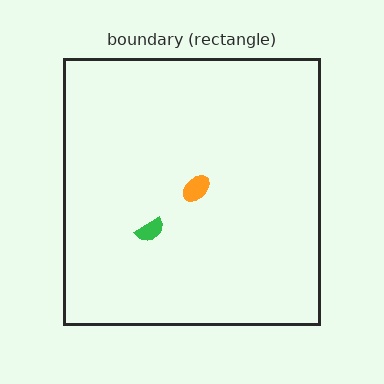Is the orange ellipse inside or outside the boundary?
Inside.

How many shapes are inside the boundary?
2 inside, 0 outside.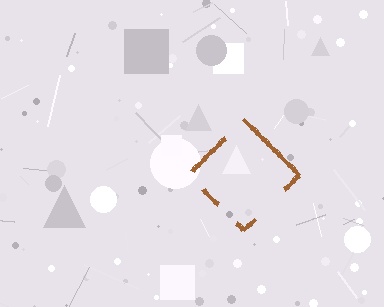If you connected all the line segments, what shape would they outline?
They would outline a diamond.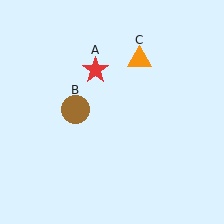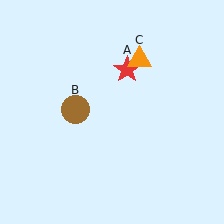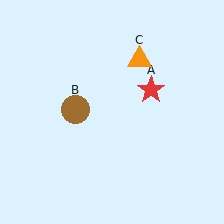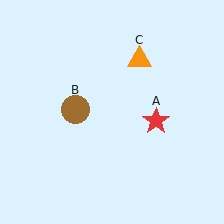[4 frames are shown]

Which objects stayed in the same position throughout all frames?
Brown circle (object B) and orange triangle (object C) remained stationary.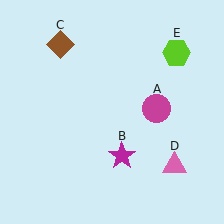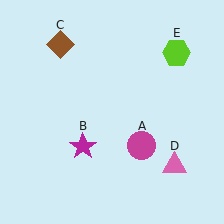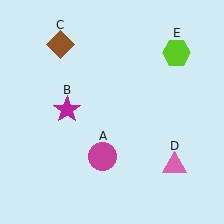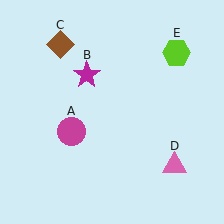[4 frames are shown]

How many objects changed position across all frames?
2 objects changed position: magenta circle (object A), magenta star (object B).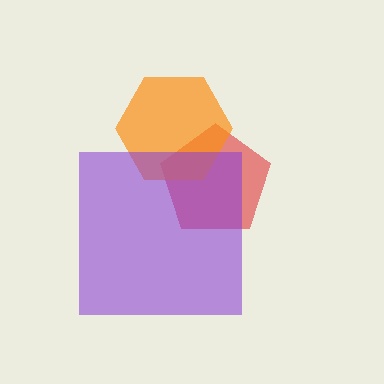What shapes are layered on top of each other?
The layered shapes are: a red pentagon, an orange hexagon, a purple square.